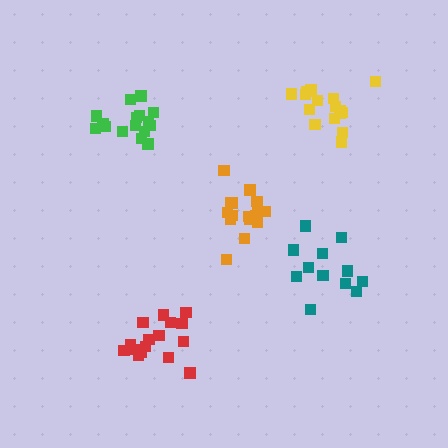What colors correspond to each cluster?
The clusters are colored: teal, orange, yellow, green, red.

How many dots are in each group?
Group 1: 12 dots, Group 2: 16 dots, Group 3: 17 dots, Group 4: 16 dots, Group 5: 16 dots (77 total).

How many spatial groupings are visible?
There are 5 spatial groupings.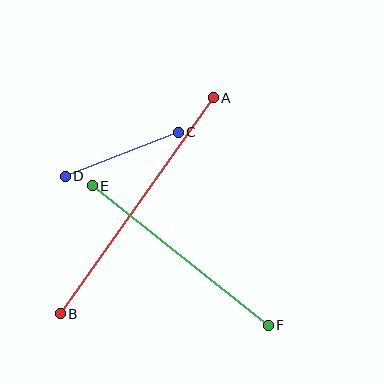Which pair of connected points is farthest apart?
Points A and B are farthest apart.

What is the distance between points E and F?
The distance is approximately 225 pixels.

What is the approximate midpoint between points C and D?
The midpoint is at approximately (122, 154) pixels.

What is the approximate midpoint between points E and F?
The midpoint is at approximately (180, 256) pixels.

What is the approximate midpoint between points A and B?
The midpoint is at approximately (137, 206) pixels.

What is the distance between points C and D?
The distance is approximately 121 pixels.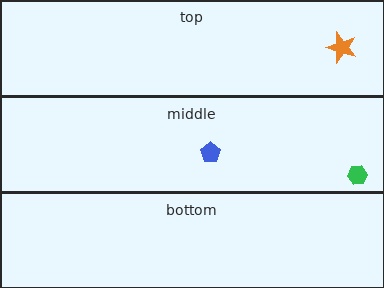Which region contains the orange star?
The top region.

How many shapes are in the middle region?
2.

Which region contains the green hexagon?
The middle region.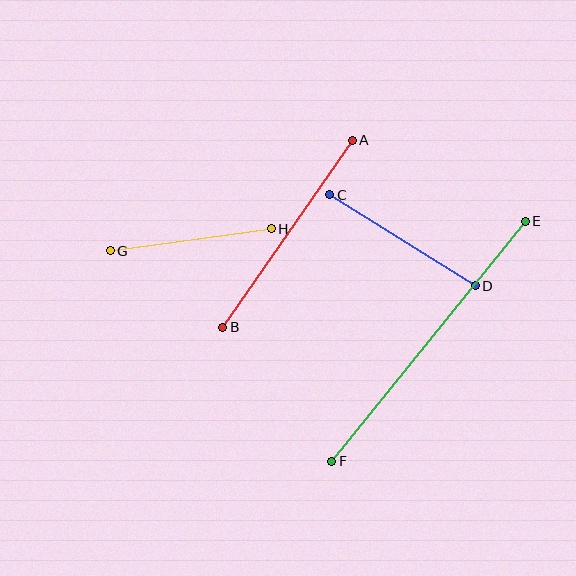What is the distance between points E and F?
The distance is approximately 308 pixels.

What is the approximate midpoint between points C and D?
The midpoint is at approximately (402, 240) pixels.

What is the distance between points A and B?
The distance is approximately 228 pixels.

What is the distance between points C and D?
The distance is approximately 172 pixels.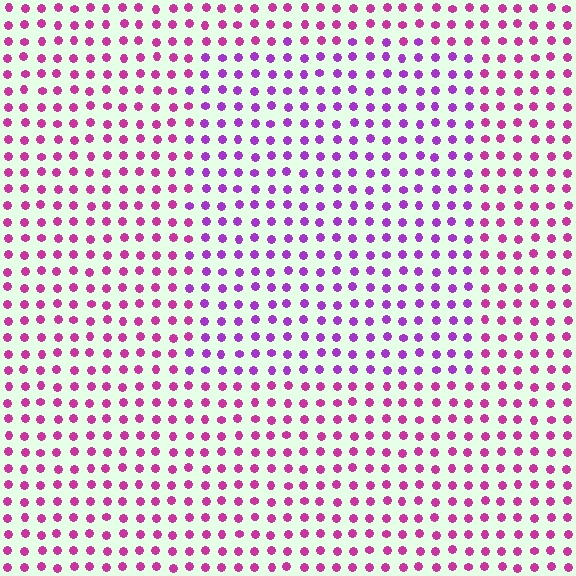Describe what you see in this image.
The image is filled with small magenta elements in a uniform arrangement. A rectangle-shaped region is visible where the elements are tinted to a slightly different hue, forming a subtle color boundary.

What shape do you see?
I see a rectangle.